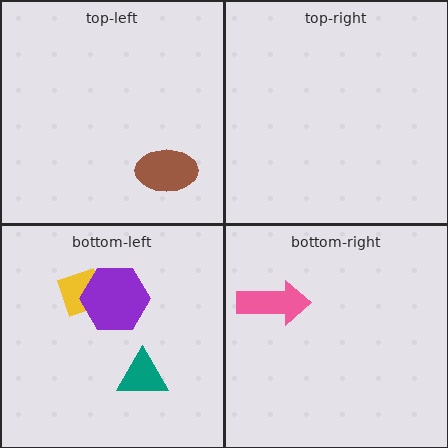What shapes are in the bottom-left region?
The yellow diamond, the teal triangle, the purple hexagon.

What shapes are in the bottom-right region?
The pink arrow.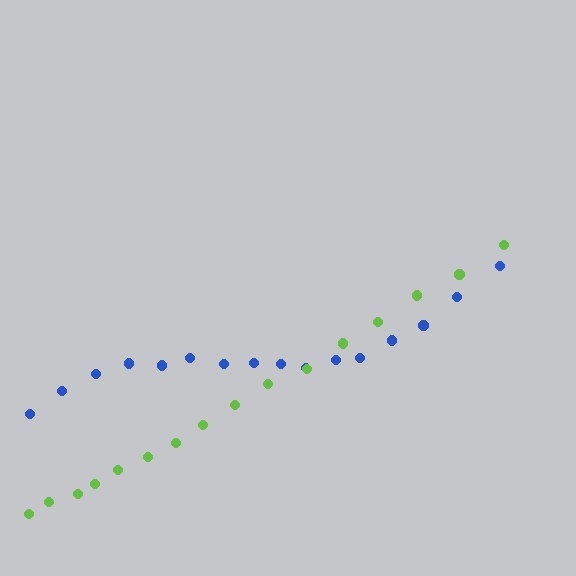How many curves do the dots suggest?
There are 2 distinct paths.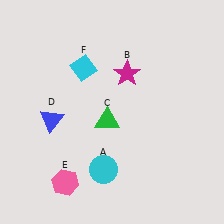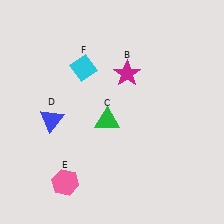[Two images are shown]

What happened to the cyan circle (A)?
The cyan circle (A) was removed in Image 2. It was in the bottom-left area of Image 1.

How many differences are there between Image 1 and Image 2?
There is 1 difference between the two images.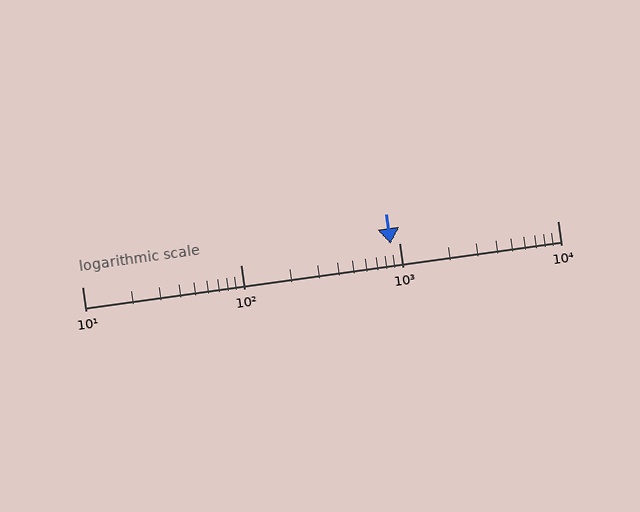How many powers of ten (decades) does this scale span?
The scale spans 3 decades, from 10 to 10000.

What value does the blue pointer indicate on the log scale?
The pointer indicates approximately 890.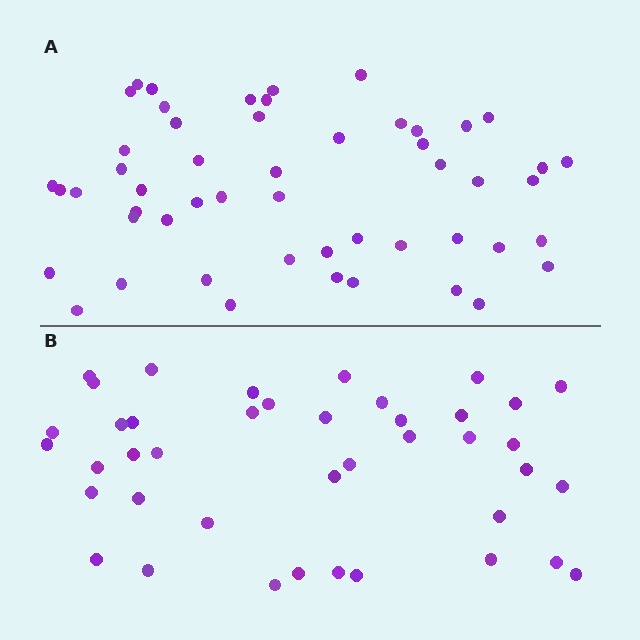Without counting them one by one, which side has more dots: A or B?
Region A (the top region) has more dots.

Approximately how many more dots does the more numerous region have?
Region A has roughly 12 or so more dots than region B.